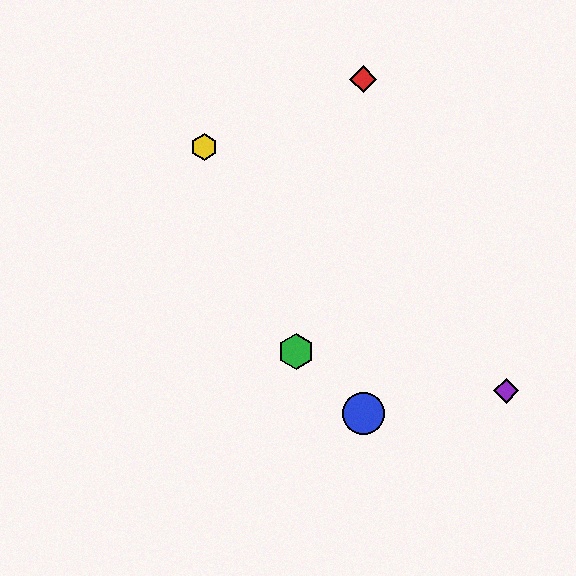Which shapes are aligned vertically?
The red diamond, the blue circle are aligned vertically.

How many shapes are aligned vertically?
2 shapes (the red diamond, the blue circle) are aligned vertically.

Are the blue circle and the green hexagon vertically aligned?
No, the blue circle is at x≈363 and the green hexagon is at x≈296.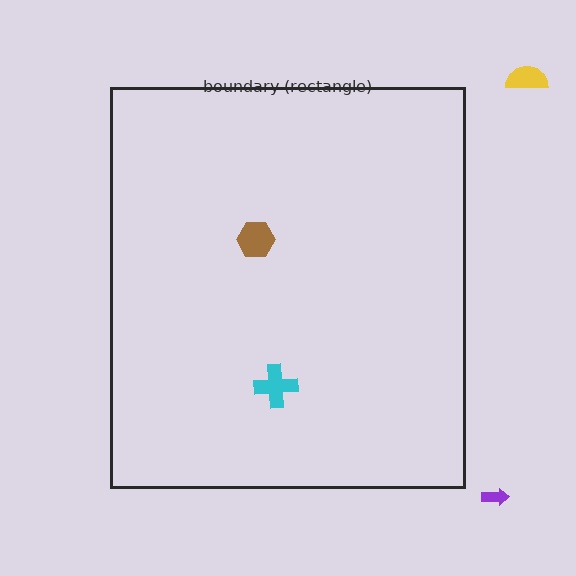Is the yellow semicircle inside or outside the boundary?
Outside.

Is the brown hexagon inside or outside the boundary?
Inside.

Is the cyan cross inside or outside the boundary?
Inside.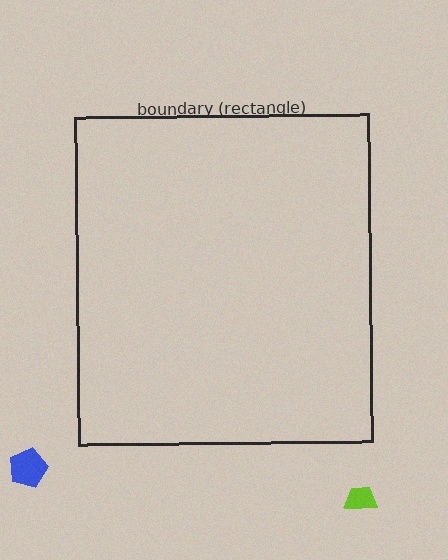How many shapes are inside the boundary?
0 inside, 2 outside.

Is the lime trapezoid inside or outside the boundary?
Outside.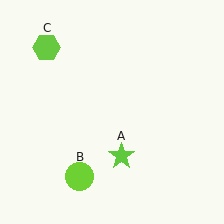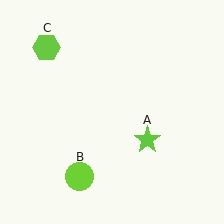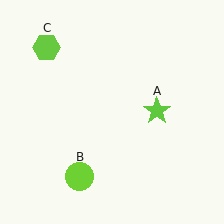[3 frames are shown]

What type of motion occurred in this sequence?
The lime star (object A) rotated counterclockwise around the center of the scene.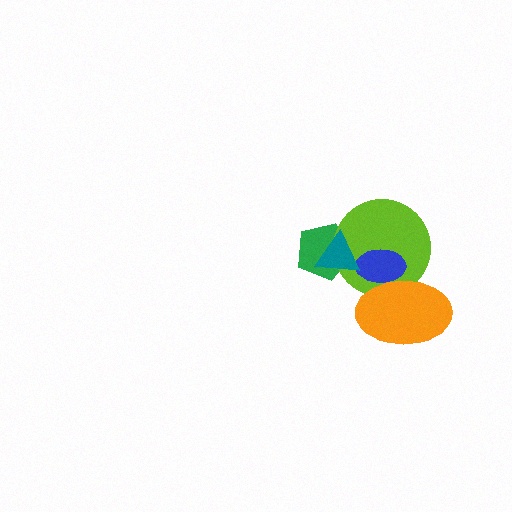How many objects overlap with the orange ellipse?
2 objects overlap with the orange ellipse.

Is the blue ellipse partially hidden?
Yes, it is partially covered by another shape.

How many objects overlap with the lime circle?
4 objects overlap with the lime circle.